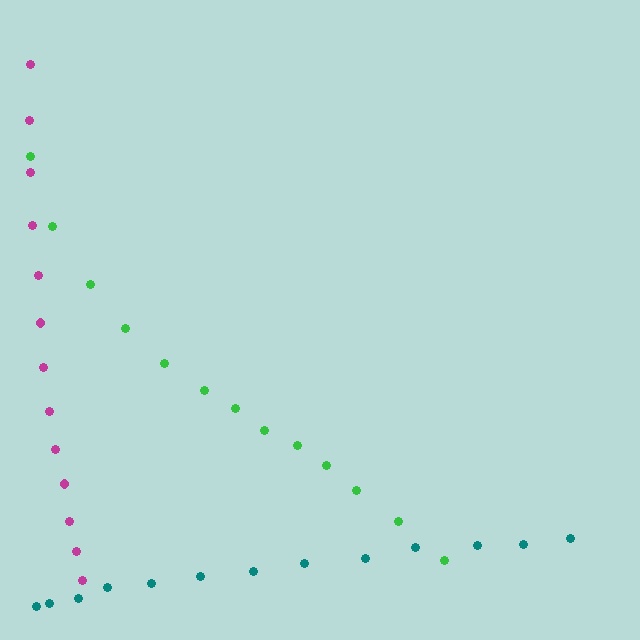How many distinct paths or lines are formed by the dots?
There are 3 distinct paths.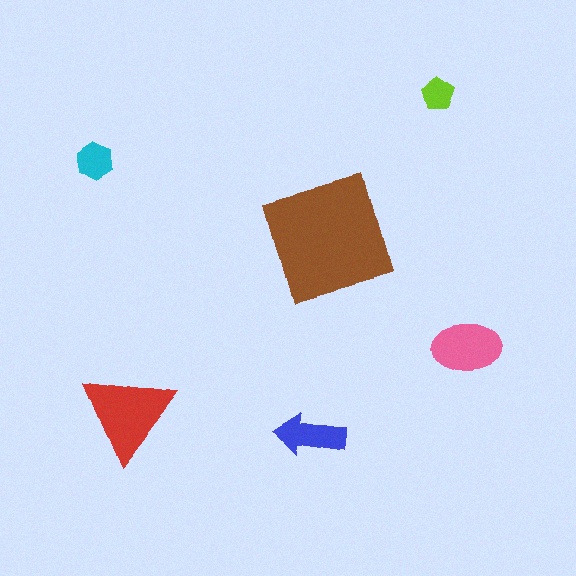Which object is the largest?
The brown square.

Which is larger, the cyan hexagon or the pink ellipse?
The pink ellipse.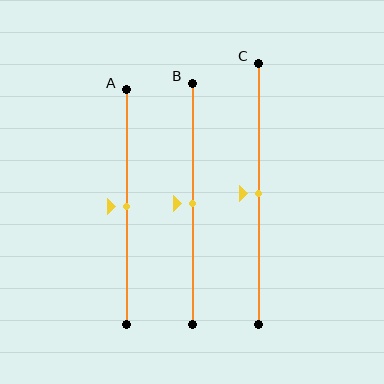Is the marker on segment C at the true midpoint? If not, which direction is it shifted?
Yes, the marker on segment C is at the true midpoint.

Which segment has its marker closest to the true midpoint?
Segment A has its marker closest to the true midpoint.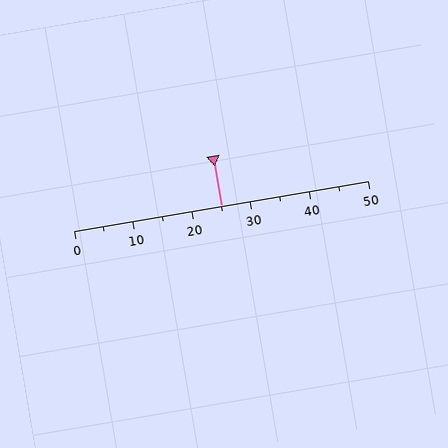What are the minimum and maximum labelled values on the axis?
The axis runs from 0 to 50.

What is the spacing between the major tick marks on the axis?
The major ticks are spaced 10 apart.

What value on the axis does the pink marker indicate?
The marker indicates approximately 25.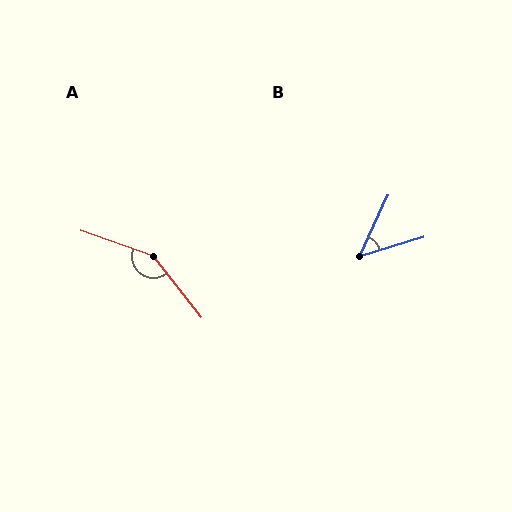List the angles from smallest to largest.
B (49°), A (148°).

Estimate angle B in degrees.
Approximately 49 degrees.